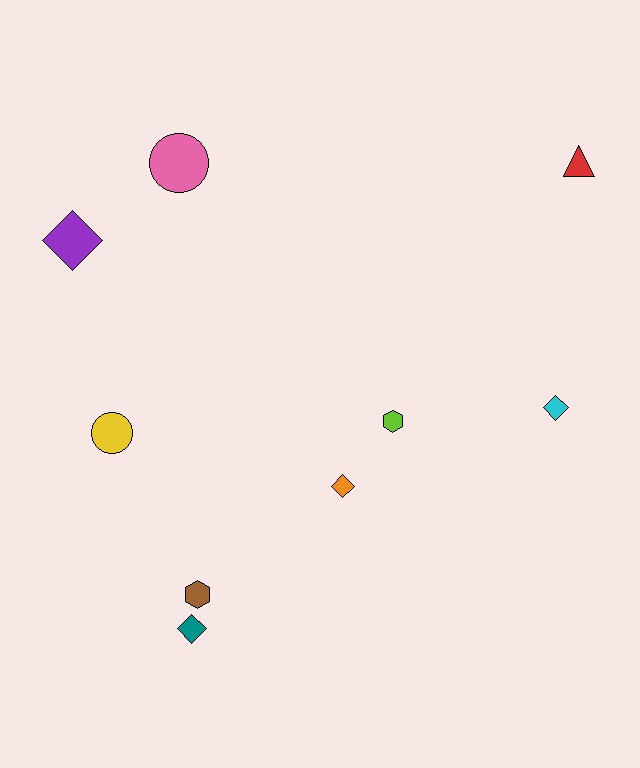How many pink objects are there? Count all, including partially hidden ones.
There is 1 pink object.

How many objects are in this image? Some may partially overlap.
There are 9 objects.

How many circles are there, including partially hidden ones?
There are 2 circles.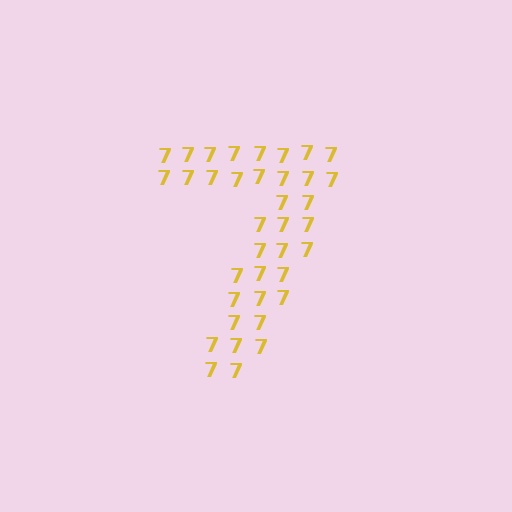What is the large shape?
The large shape is the digit 7.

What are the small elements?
The small elements are digit 7's.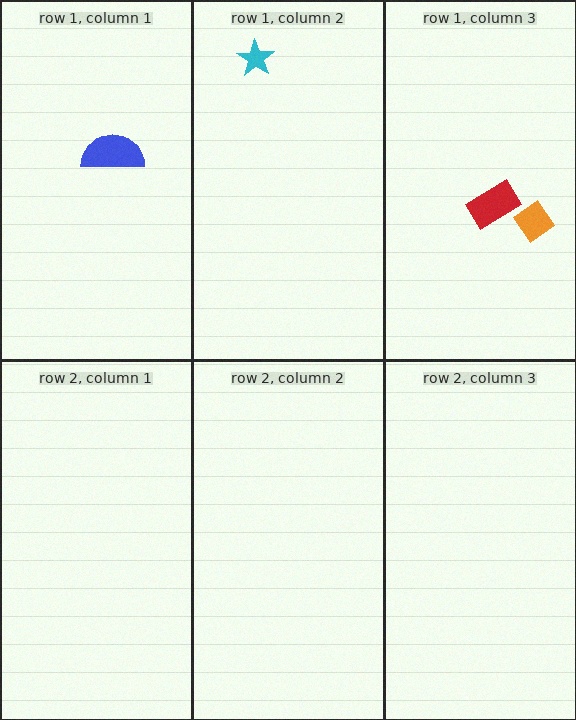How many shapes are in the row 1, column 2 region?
1.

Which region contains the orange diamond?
The row 1, column 3 region.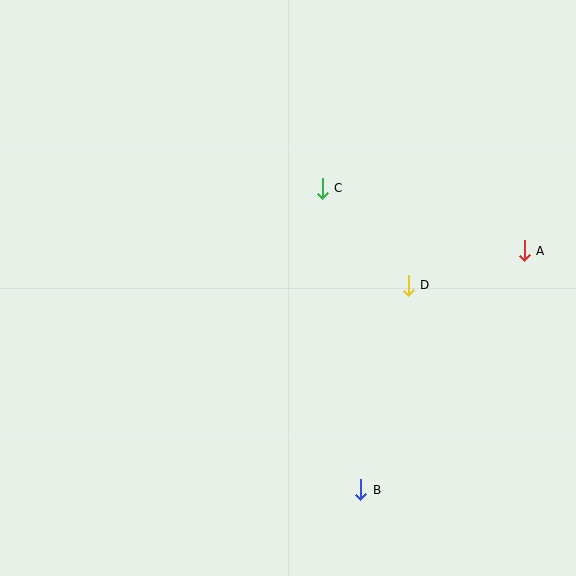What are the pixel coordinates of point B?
Point B is at (361, 490).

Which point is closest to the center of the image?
Point C at (322, 188) is closest to the center.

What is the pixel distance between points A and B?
The distance between A and B is 290 pixels.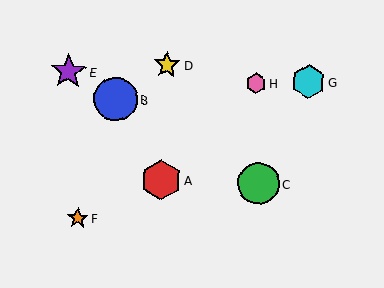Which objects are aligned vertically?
Objects A, D are aligned vertically.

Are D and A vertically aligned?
Yes, both are at x≈167.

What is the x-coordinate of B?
Object B is at x≈116.